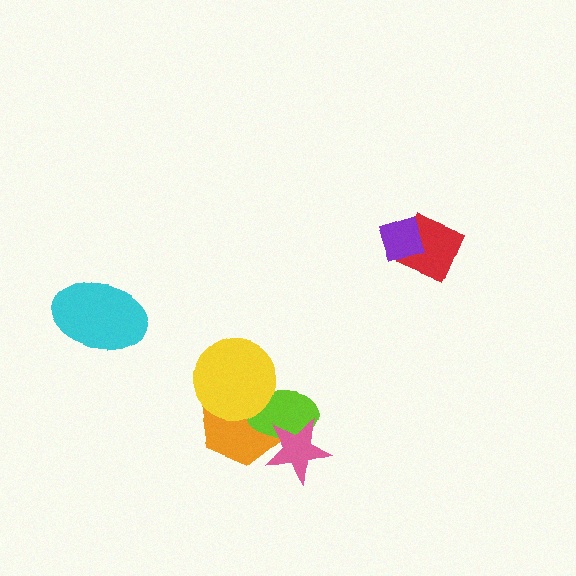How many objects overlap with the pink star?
2 objects overlap with the pink star.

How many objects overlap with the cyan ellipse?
0 objects overlap with the cyan ellipse.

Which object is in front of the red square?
The purple diamond is in front of the red square.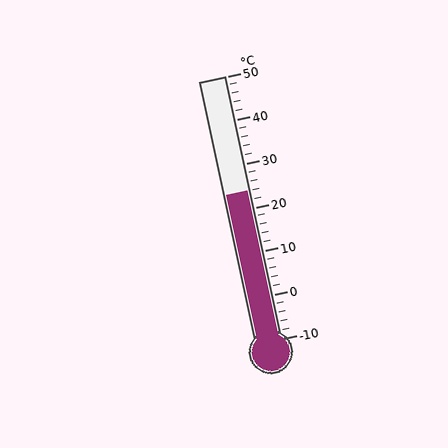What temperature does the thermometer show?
The thermometer shows approximately 24°C.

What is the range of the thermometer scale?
The thermometer scale ranges from -10°C to 50°C.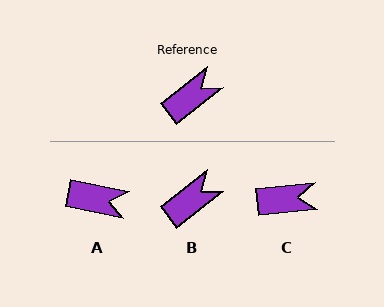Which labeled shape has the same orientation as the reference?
B.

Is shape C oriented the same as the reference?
No, it is off by about 33 degrees.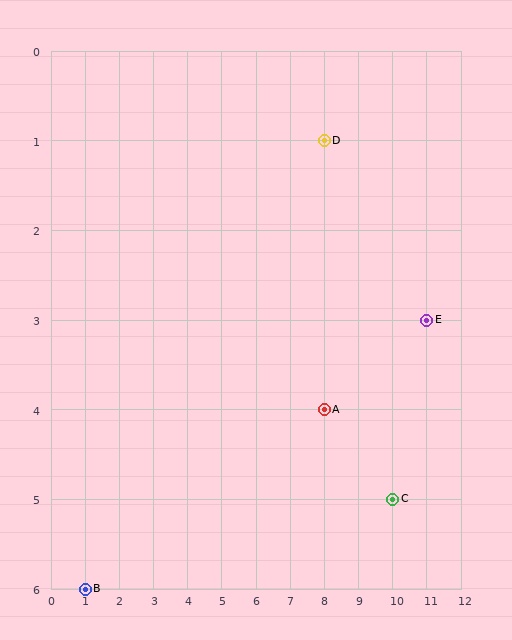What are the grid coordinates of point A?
Point A is at grid coordinates (8, 4).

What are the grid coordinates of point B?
Point B is at grid coordinates (1, 6).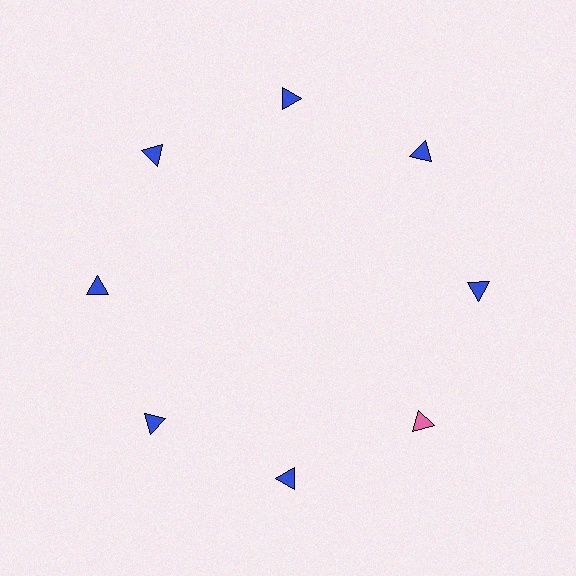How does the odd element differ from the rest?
It has a different color: pink instead of blue.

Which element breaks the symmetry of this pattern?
The pink triangle at roughly the 4 o'clock position breaks the symmetry. All other shapes are blue triangles.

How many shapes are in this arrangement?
There are 8 shapes arranged in a ring pattern.